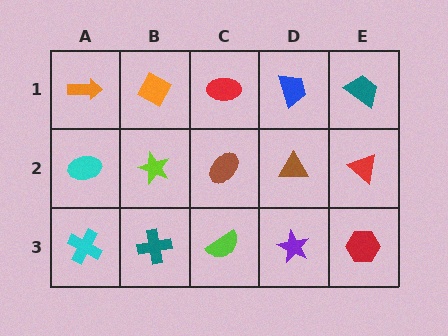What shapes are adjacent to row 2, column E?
A teal trapezoid (row 1, column E), a red hexagon (row 3, column E), a brown triangle (row 2, column D).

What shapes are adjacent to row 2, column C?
A red ellipse (row 1, column C), a lime semicircle (row 3, column C), a lime star (row 2, column B), a brown triangle (row 2, column D).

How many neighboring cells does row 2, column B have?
4.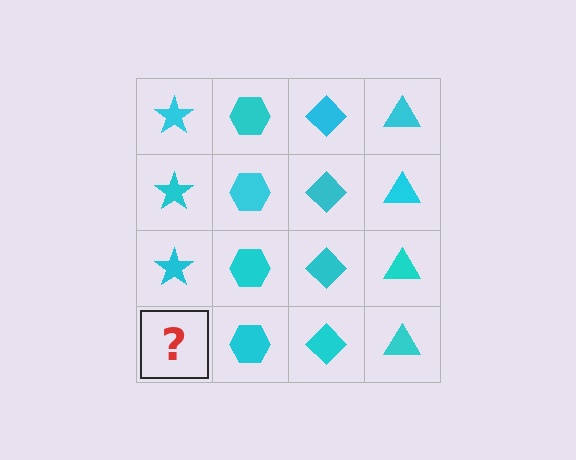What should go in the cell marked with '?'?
The missing cell should contain a cyan star.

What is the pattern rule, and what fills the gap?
The rule is that each column has a consistent shape. The gap should be filled with a cyan star.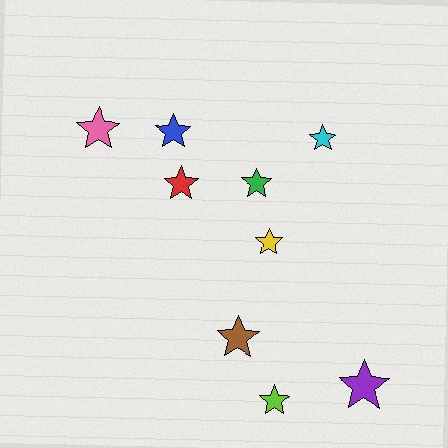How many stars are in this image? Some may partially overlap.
There are 9 stars.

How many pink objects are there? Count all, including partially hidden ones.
There is 1 pink object.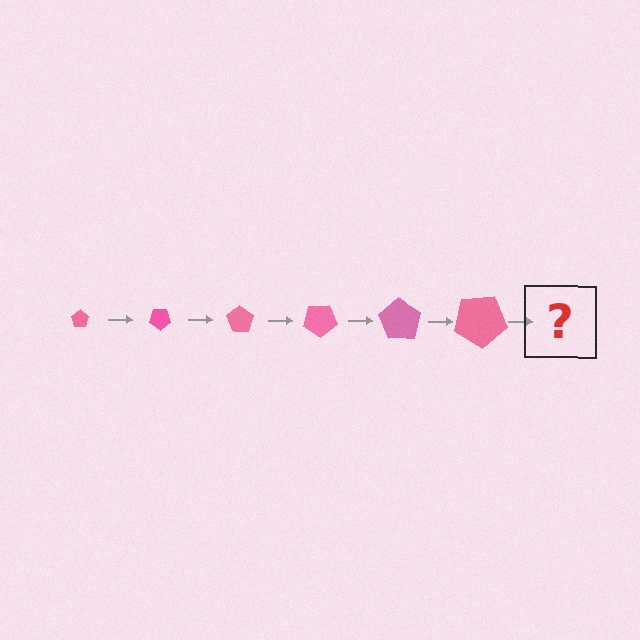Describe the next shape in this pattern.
It should be a pentagon, larger than the previous one and rotated 210 degrees from the start.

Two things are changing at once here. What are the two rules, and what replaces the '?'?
The two rules are that the pentagon grows larger each step and it rotates 35 degrees each step. The '?' should be a pentagon, larger than the previous one and rotated 210 degrees from the start.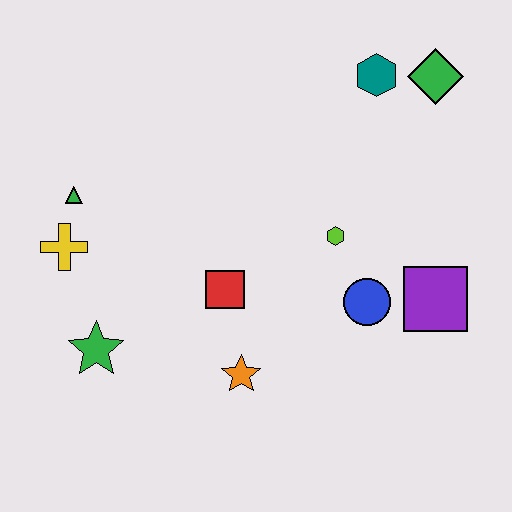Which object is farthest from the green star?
The green diamond is farthest from the green star.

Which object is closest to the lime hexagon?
The blue circle is closest to the lime hexagon.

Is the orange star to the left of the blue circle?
Yes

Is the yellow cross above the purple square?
Yes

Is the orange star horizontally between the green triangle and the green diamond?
Yes